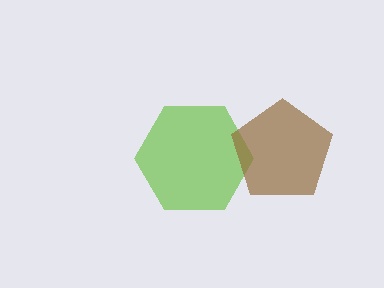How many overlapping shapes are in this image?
There are 2 overlapping shapes in the image.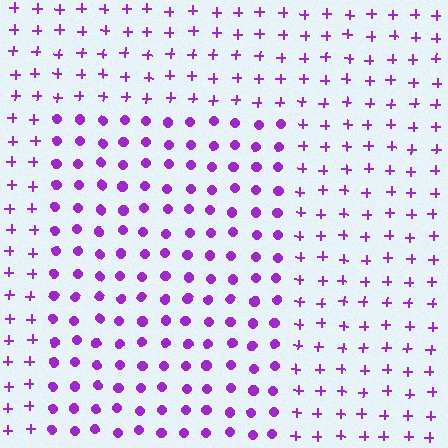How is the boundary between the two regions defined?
The boundary is defined by a change in element shape: circles inside vs. plus signs outside. All elements share the same color and spacing.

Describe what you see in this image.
The image is filled with small purple elements arranged in a uniform grid. A rectangle-shaped region contains circles, while the surrounding area contains plus signs. The boundary is defined purely by the change in element shape.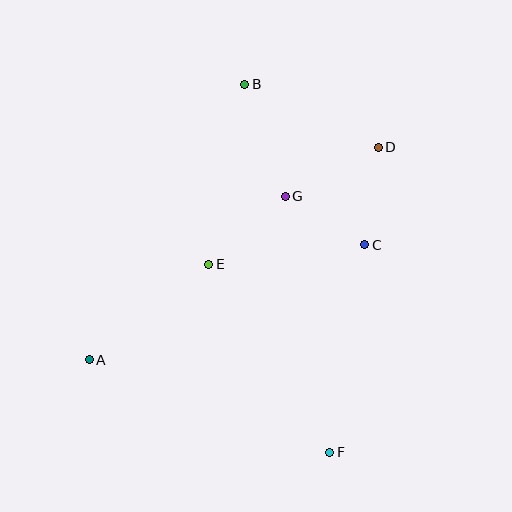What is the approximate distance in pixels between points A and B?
The distance between A and B is approximately 316 pixels.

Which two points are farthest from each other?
Points B and F are farthest from each other.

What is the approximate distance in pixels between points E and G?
The distance between E and G is approximately 103 pixels.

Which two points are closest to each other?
Points C and G are closest to each other.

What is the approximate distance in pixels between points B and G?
The distance between B and G is approximately 119 pixels.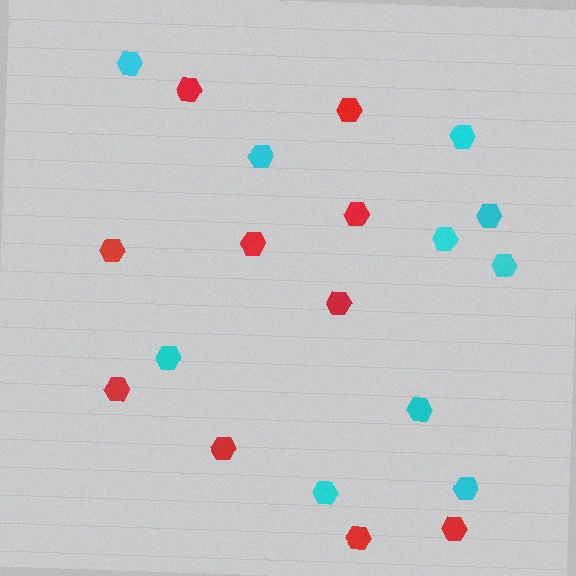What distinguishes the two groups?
There are 2 groups: one group of cyan hexagons (10) and one group of red hexagons (10).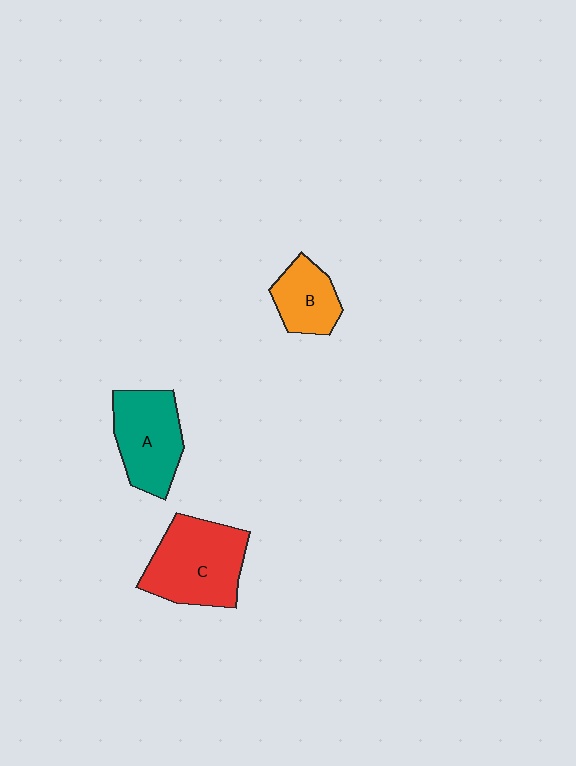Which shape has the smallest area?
Shape B (orange).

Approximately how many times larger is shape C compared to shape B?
Approximately 1.9 times.